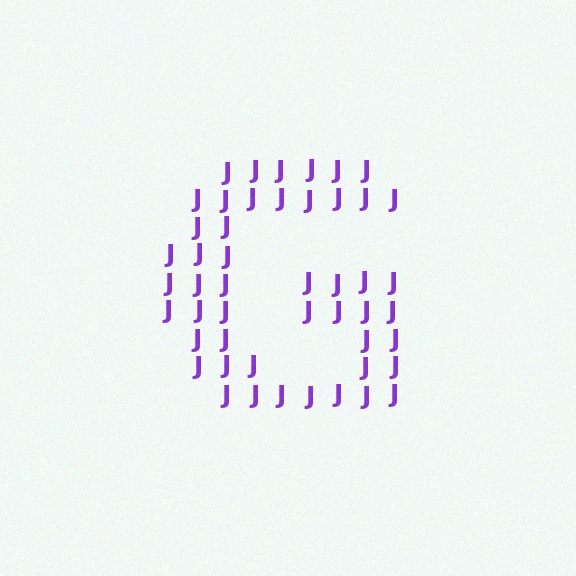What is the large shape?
The large shape is the letter G.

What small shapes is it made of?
It is made of small letter J's.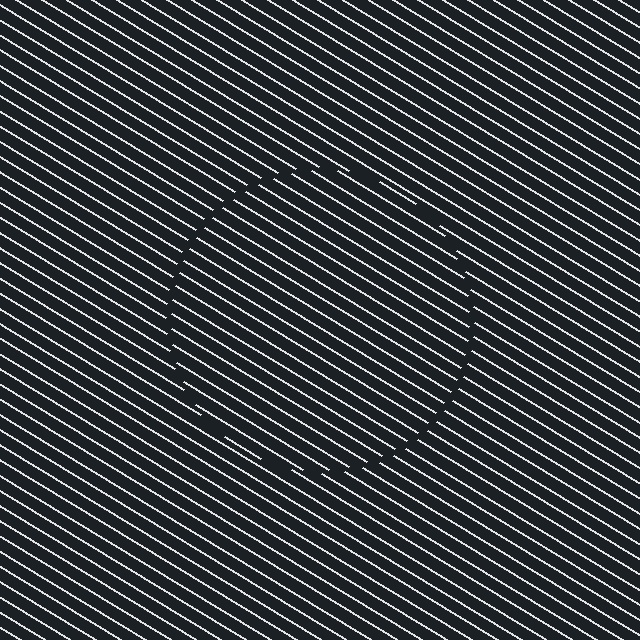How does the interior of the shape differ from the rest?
The interior of the shape contains the same grating, shifted by half a period — the contour is defined by the phase discontinuity where line-ends from the inner and outer gratings abut.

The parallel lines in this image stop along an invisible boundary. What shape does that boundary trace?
An illusory circle. The interior of the shape contains the same grating, shifted by half a period — the contour is defined by the phase discontinuity where line-ends from the inner and outer gratings abut.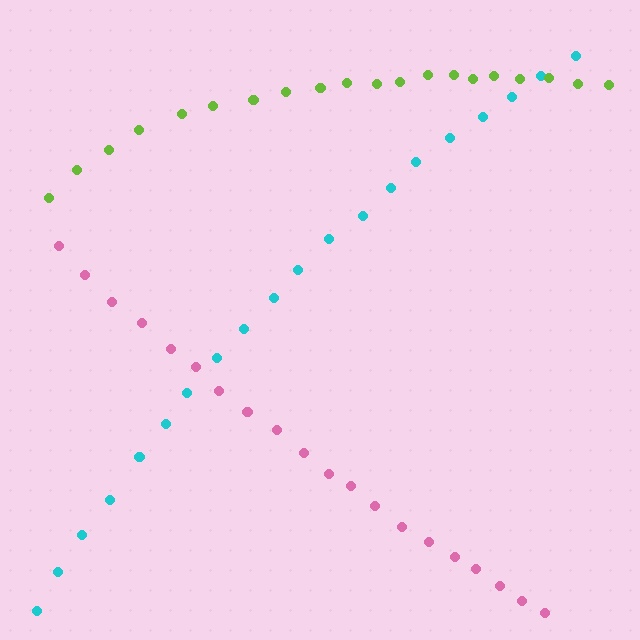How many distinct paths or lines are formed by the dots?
There are 3 distinct paths.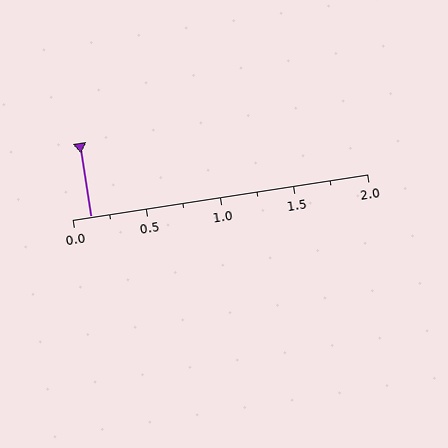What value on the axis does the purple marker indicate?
The marker indicates approximately 0.12.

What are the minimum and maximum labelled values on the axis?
The axis runs from 0.0 to 2.0.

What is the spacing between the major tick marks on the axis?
The major ticks are spaced 0.5 apart.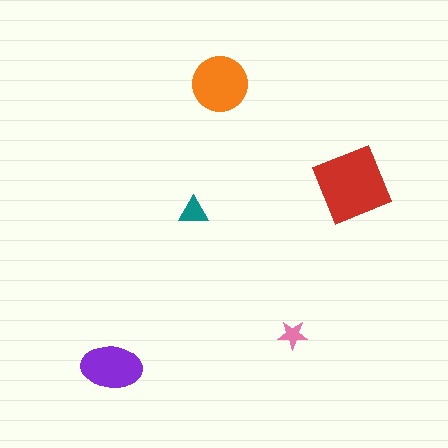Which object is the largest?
The red diamond.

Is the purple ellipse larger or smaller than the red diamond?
Smaller.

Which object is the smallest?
The pink star.